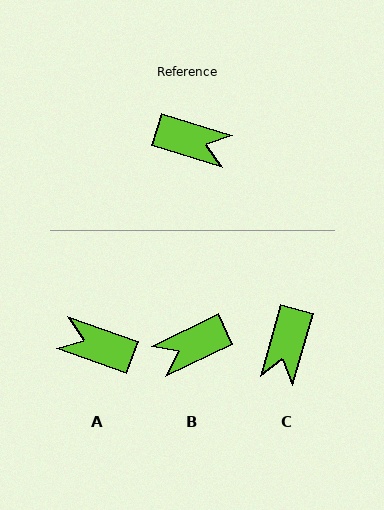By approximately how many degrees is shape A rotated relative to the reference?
Approximately 178 degrees counter-clockwise.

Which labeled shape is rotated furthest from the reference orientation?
A, about 178 degrees away.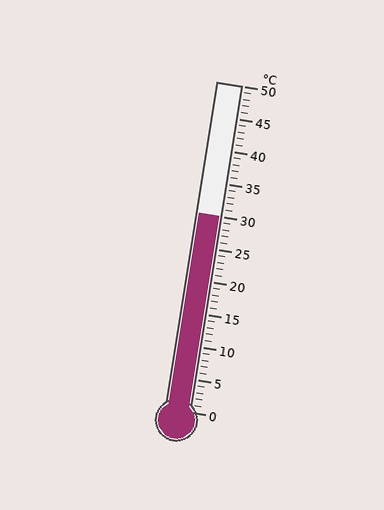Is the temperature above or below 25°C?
The temperature is above 25°C.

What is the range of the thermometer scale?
The thermometer scale ranges from 0°C to 50°C.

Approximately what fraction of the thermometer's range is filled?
The thermometer is filled to approximately 60% of its range.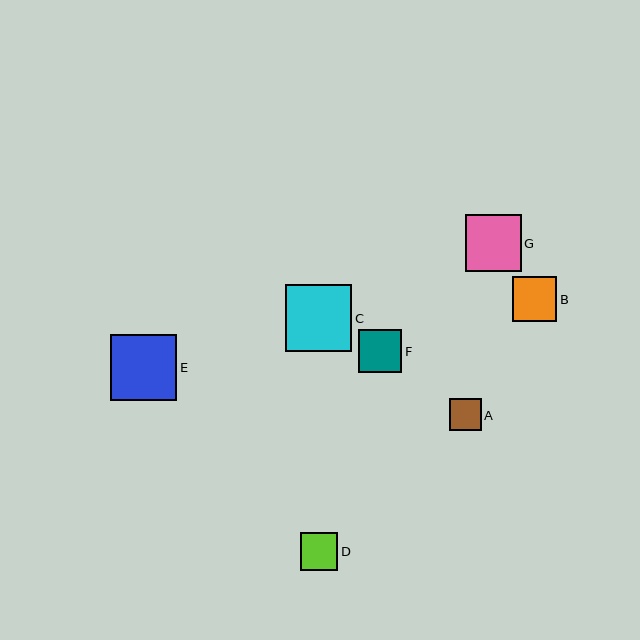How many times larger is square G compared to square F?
Square G is approximately 1.3 times the size of square F.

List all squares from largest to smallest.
From largest to smallest: C, E, G, B, F, D, A.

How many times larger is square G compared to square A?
Square G is approximately 1.8 times the size of square A.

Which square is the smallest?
Square A is the smallest with a size of approximately 32 pixels.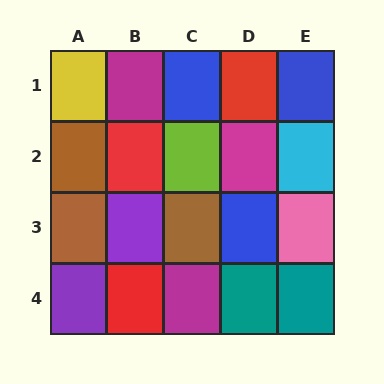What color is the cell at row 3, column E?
Pink.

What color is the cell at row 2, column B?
Red.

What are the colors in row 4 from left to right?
Purple, red, magenta, teal, teal.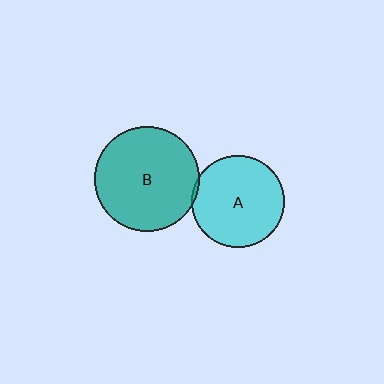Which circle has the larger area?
Circle B (teal).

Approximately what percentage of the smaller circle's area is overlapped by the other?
Approximately 5%.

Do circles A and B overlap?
Yes.